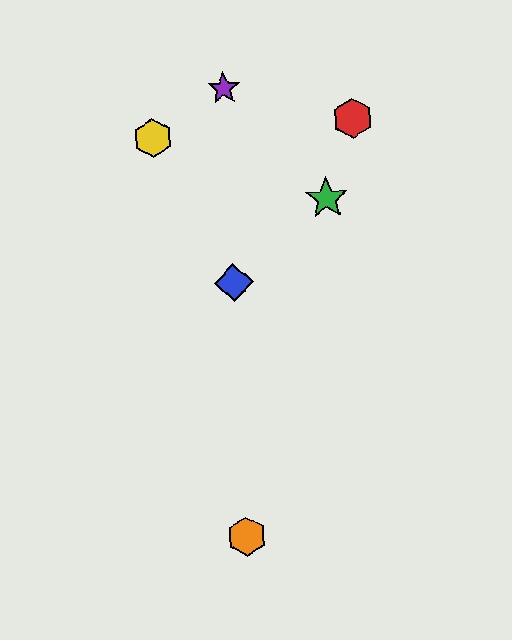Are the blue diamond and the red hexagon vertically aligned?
No, the blue diamond is at x≈234 and the red hexagon is at x≈352.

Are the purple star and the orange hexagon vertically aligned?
Yes, both are at x≈224.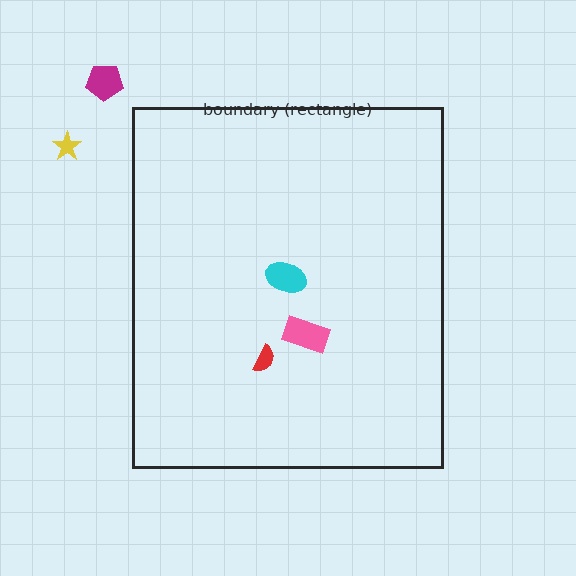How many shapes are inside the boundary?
3 inside, 2 outside.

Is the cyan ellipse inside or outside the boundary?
Inside.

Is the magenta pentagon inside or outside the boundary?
Outside.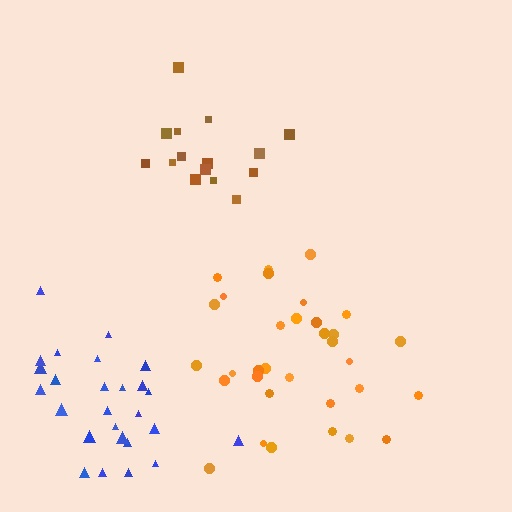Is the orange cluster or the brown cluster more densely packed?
Brown.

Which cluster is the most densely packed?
Brown.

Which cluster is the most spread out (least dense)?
Orange.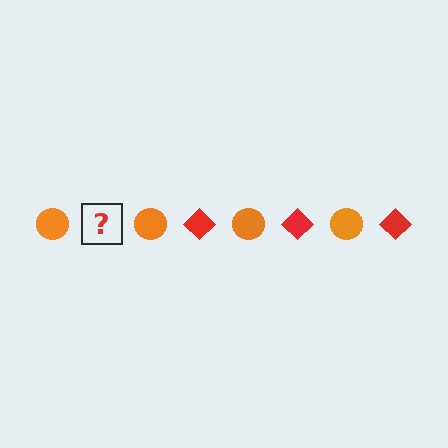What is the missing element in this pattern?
The missing element is a red diamond.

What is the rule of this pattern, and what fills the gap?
The rule is that the pattern alternates between orange circle and red diamond. The gap should be filled with a red diamond.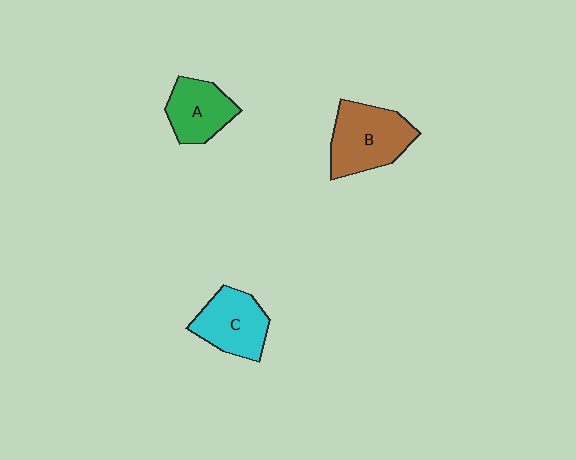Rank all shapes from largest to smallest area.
From largest to smallest: B (brown), C (cyan), A (green).